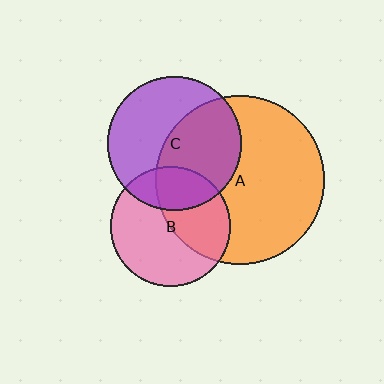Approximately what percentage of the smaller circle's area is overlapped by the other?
Approximately 50%.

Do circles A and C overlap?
Yes.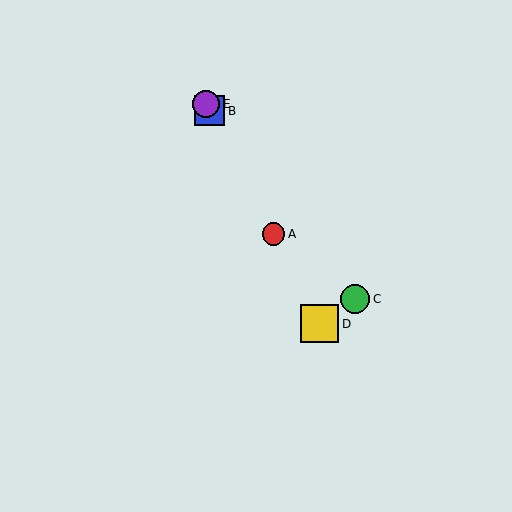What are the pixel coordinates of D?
Object D is at (320, 324).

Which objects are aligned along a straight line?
Objects A, B, D, E are aligned along a straight line.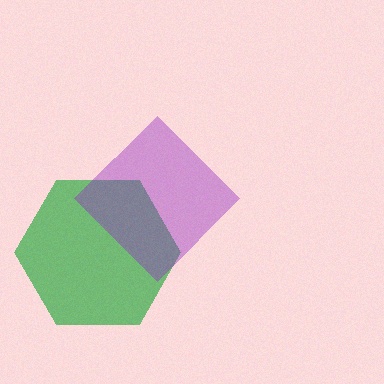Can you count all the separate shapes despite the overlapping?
Yes, there are 2 separate shapes.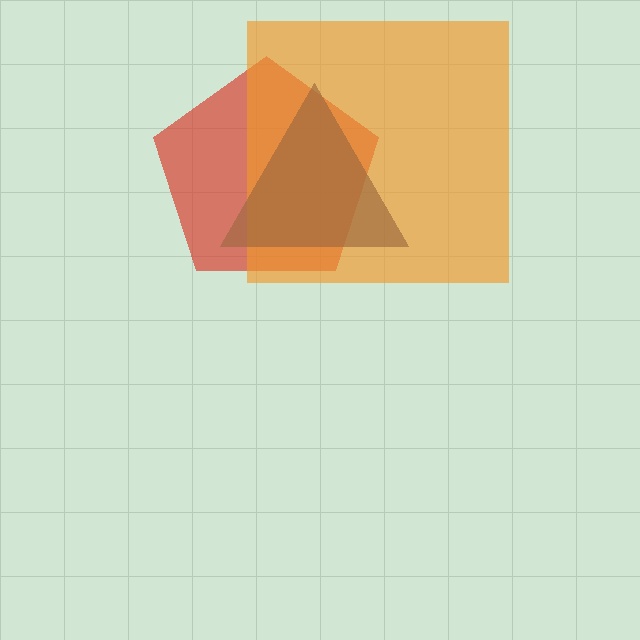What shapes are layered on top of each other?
The layered shapes are: a red pentagon, an orange square, a brown triangle.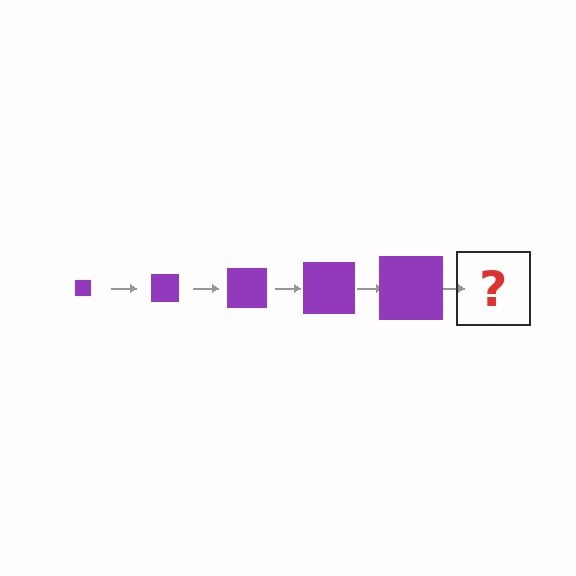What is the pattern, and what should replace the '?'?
The pattern is that the square gets progressively larger each step. The '?' should be a purple square, larger than the previous one.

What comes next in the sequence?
The next element should be a purple square, larger than the previous one.